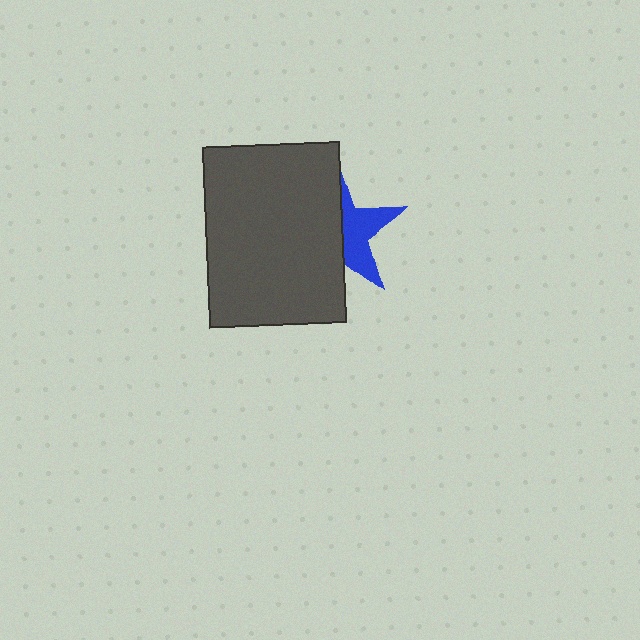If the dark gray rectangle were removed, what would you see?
You would see the complete blue star.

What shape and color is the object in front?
The object in front is a dark gray rectangle.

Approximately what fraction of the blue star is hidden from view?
Roughly 58% of the blue star is hidden behind the dark gray rectangle.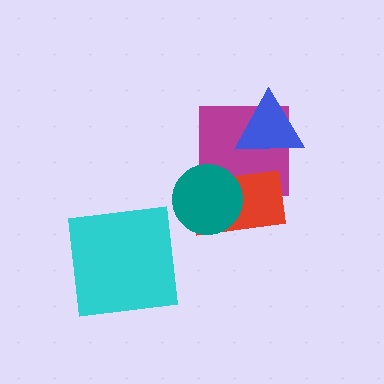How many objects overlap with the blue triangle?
1 object overlaps with the blue triangle.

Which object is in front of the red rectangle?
The teal circle is in front of the red rectangle.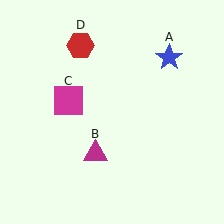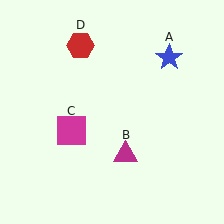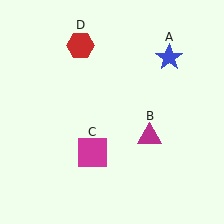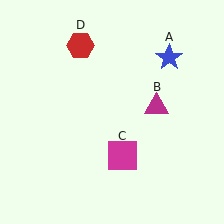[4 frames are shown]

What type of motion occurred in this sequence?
The magenta triangle (object B), magenta square (object C) rotated counterclockwise around the center of the scene.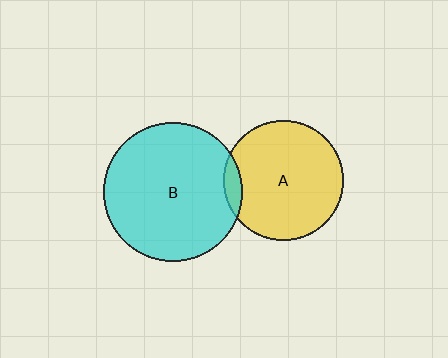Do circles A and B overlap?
Yes.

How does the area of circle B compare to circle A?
Approximately 1.3 times.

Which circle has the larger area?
Circle B (cyan).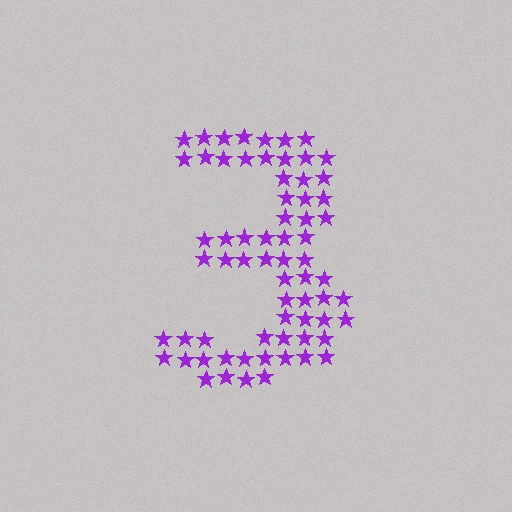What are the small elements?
The small elements are stars.